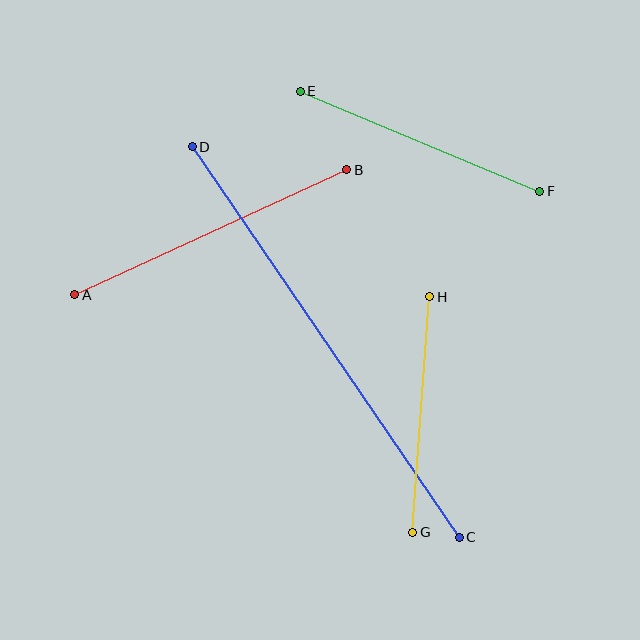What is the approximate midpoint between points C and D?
The midpoint is at approximately (326, 342) pixels.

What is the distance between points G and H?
The distance is approximately 237 pixels.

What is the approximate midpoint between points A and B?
The midpoint is at approximately (211, 232) pixels.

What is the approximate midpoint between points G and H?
The midpoint is at approximately (421, 414) pixels.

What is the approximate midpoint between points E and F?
The midpoint is at approximately (420, 141) pixels.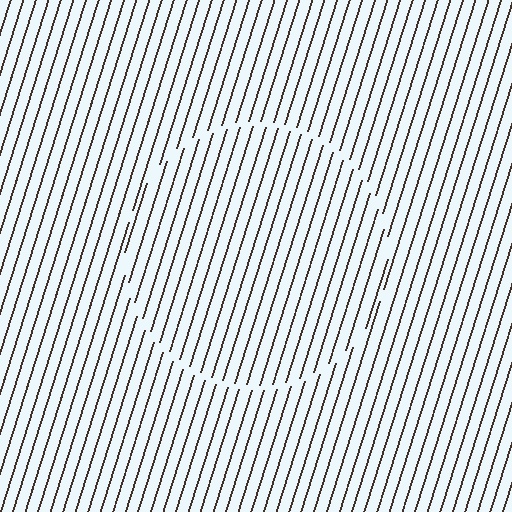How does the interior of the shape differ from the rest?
The interior of the shape contains the same grating, shifted by half a period — the contour is defined by the phase discontinuity where line-ends from the inner and outer gratings abut.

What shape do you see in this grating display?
An illusory circle. The interior of the shape contains the same grating, shifted by half a period — the contour is defined by the phase discontinuity where line-ends from the inner and outer gratings abut.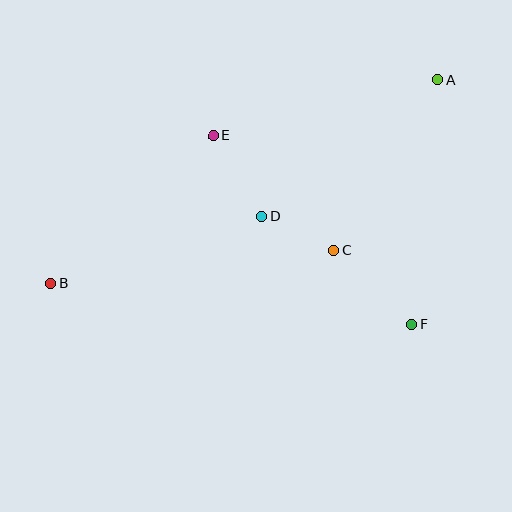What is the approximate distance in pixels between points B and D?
The distance between B and D is approximately 221 pixels.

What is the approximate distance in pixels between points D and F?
The distance between D and F is approximately 185 pixels.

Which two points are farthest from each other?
Points A and B are farthest from each other.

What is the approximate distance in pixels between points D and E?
The distance between D and E is approximately 94 pixels.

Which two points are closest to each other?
Points C and D are closest to each other.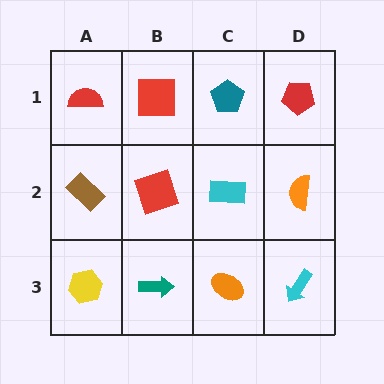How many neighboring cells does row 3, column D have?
2.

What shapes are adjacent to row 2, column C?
A teal pentagon (row 1, column C), an orange ellipse (row 3, column C), a red square (row 2, column B), an orange semicircle (row 2, column D).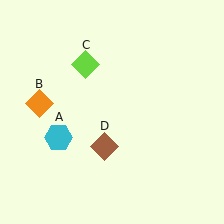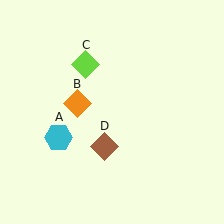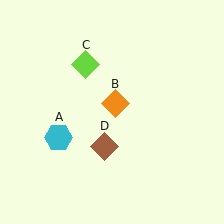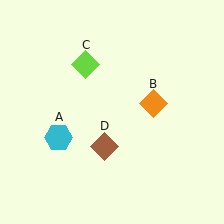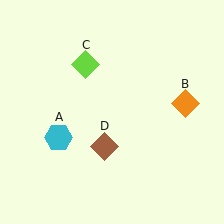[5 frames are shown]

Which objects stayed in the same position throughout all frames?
Cyan hexagon (object A) and lime diamond (object C) and brown diamond (object D) remained stationary.